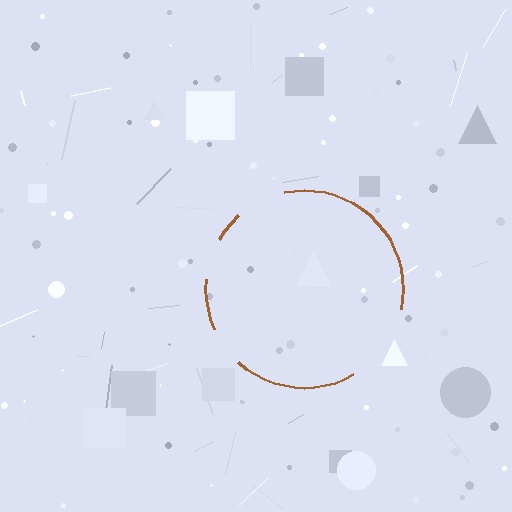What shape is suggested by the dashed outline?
The dashed outline suggests a circle.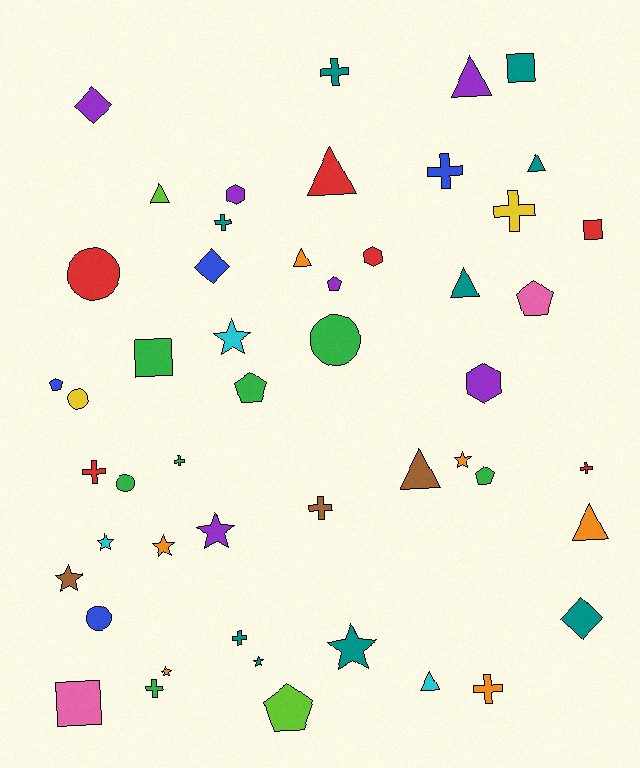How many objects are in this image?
There are 50 objects.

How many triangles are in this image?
There are 9 triangles.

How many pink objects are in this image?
There are 2 pink objects.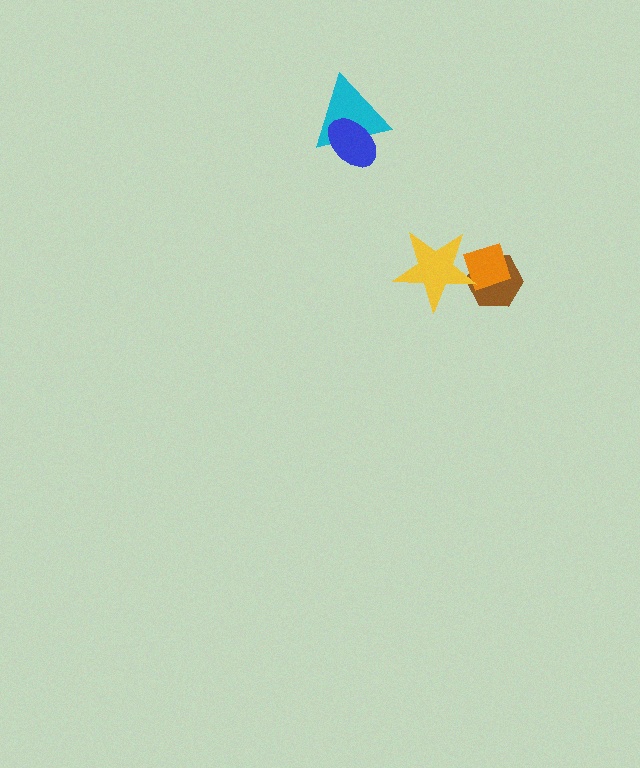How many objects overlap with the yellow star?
2 objects overlap with the yellow star.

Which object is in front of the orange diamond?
The yellow star is in front of the orange diamond.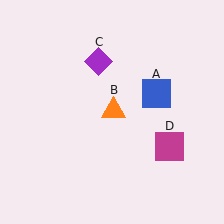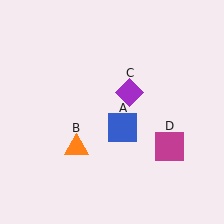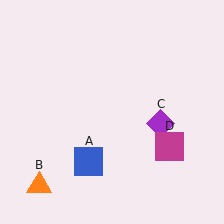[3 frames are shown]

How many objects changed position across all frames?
3 objects changed position: blue square (object A), orange triangle (object B), purple diamond (object C).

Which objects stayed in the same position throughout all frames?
Magenta square (object D) remained stationary.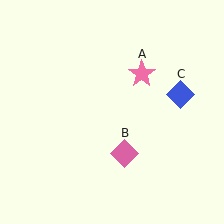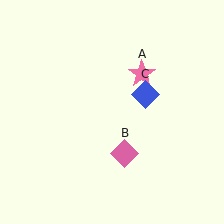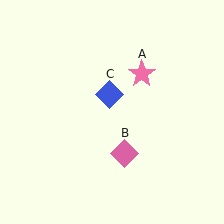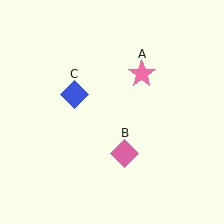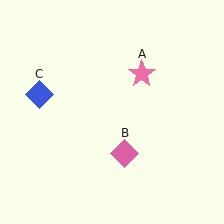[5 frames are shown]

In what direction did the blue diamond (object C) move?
The blue diamond (object C) moved left.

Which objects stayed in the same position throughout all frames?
Pink star (object A) and pink diamond (object B) remained stationary.